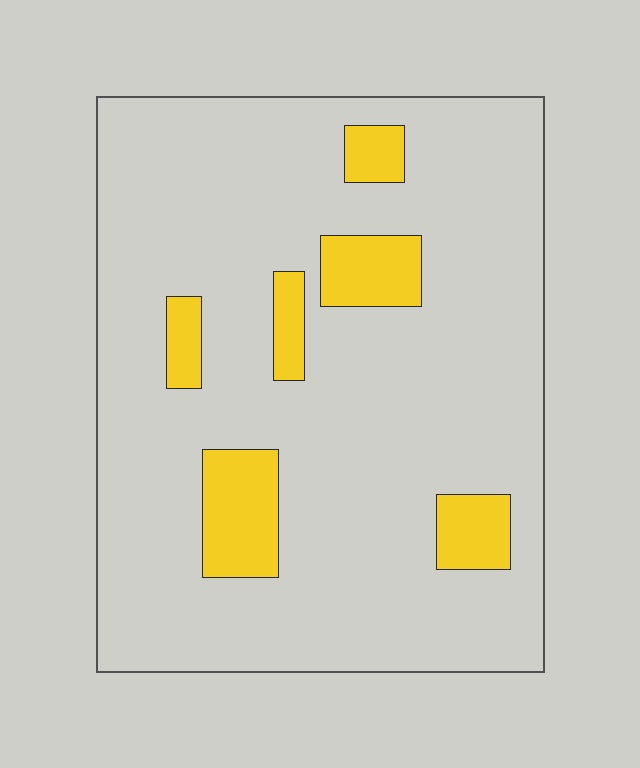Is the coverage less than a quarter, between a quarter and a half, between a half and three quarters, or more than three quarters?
Less than a quarter.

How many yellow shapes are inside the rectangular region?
6.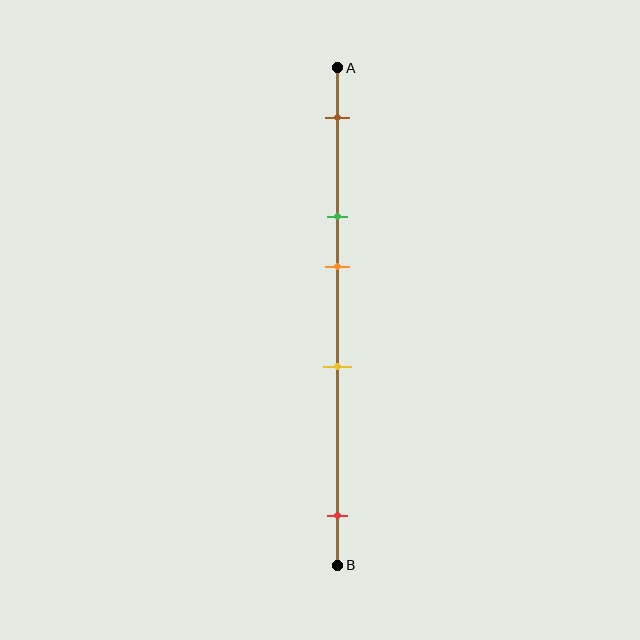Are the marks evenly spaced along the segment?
No, the marks are not evenly spaced.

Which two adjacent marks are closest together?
The green and orange marks are the closest adjacent pair.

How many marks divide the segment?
There are 5 marks dividing the segment.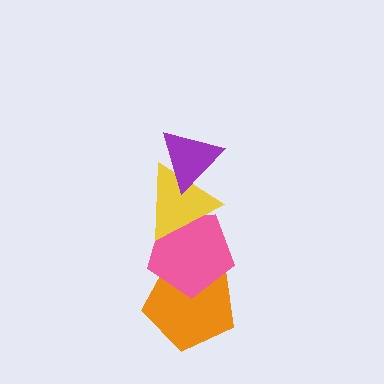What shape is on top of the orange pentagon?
The pink pentagon is on top of the orange pentagon.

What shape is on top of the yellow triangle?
The purple triangle is on top of the yellow triangle.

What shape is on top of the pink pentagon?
The yellow triangle is on top of the pink pentagon.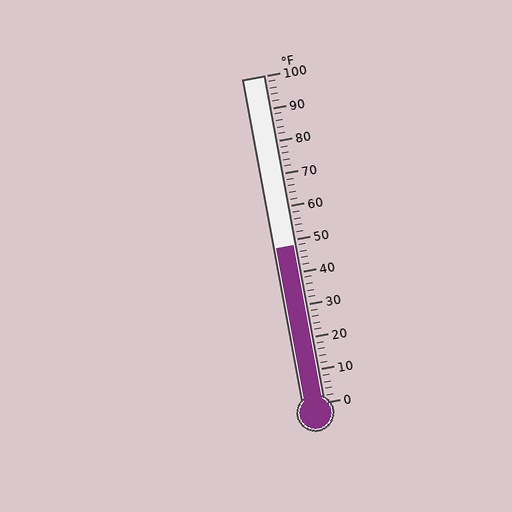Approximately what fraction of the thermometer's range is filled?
The thermometer is filled to approximately 50% of its range.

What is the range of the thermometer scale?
The thermometer scale ranges from 0°F to 100°F.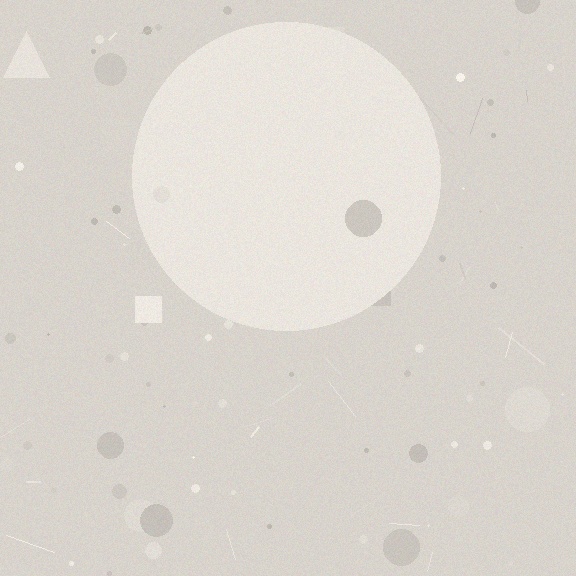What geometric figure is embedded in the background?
A circle is embedded in the background.